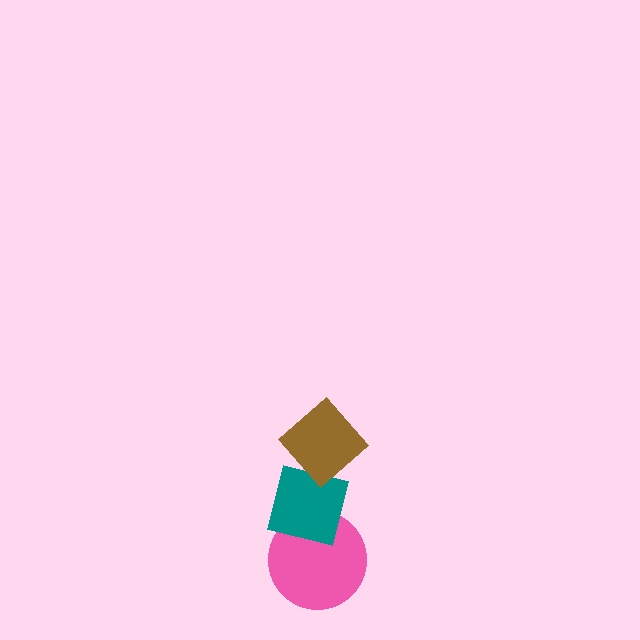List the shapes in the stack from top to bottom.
From top to bottom: the brown diamond, the teal square, the pink circle.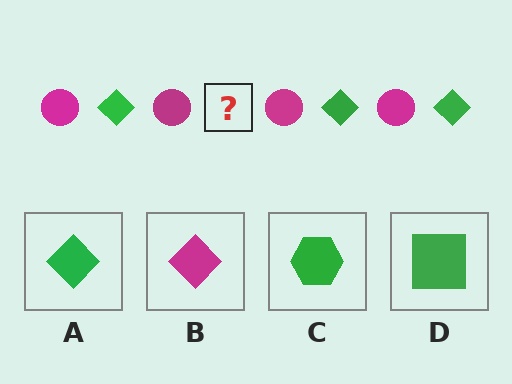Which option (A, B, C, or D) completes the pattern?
A.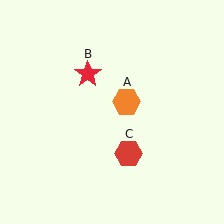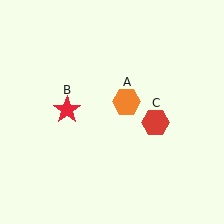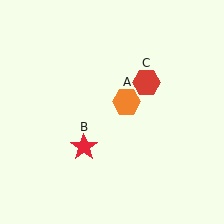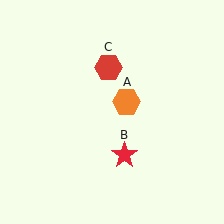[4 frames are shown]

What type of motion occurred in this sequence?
The red star (object B), red hexagon (object C) rotated counterclockwise around the center of the scene.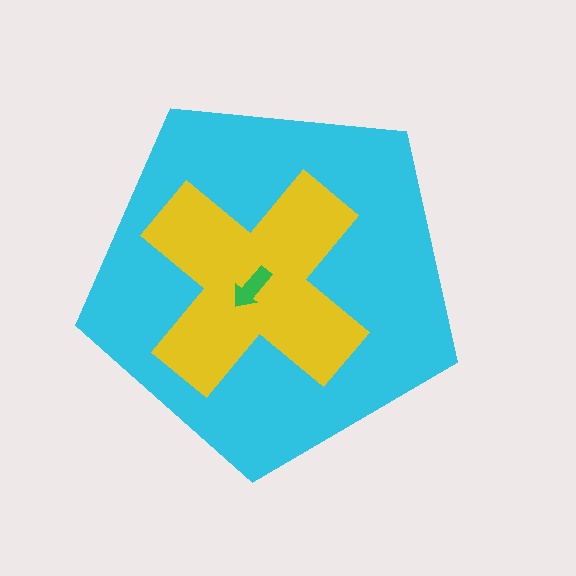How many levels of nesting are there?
3.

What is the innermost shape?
The green arrow.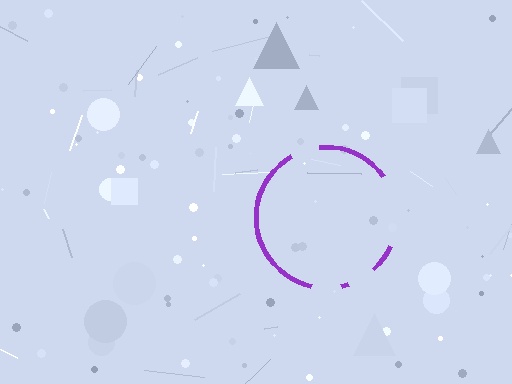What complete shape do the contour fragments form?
The contour fragments form a circle.